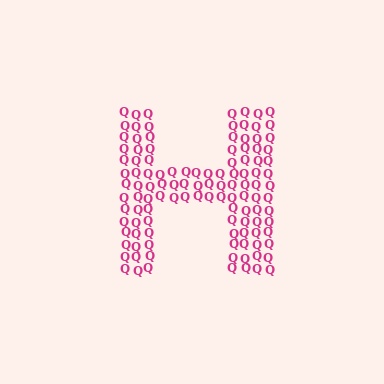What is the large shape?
The large shape is the letter H.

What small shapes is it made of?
It is made of small letter Q's.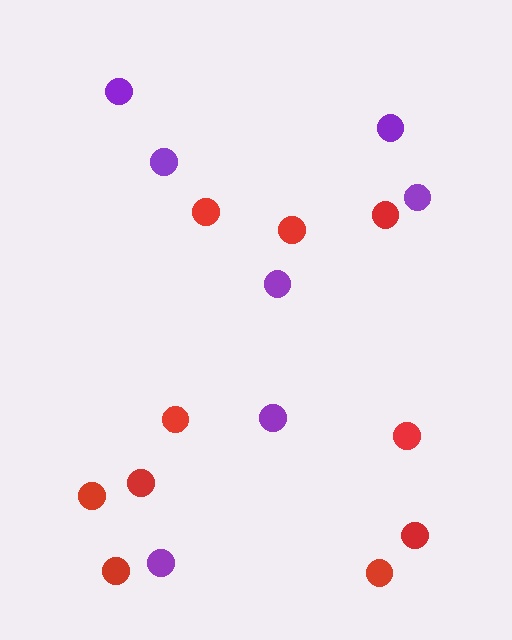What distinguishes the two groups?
There are 2 groups: one group of red circles (10) and one group of purple circles (7).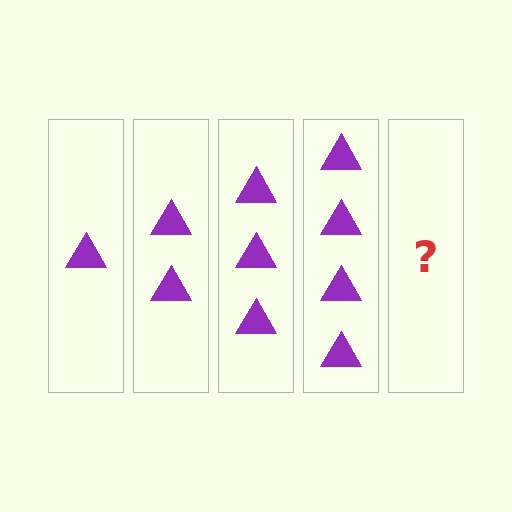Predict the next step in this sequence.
The next step is 5 triangles.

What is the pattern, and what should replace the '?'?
The pattern is that each step adds one more triangle. The '?' should be 5 triangles.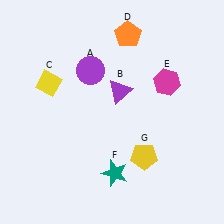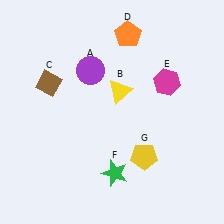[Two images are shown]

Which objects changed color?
B changed from purple to yellow. C changed from yellow to brown. F changed from teal to green.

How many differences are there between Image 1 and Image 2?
There are 3 differences between the two images.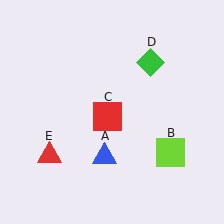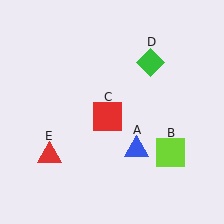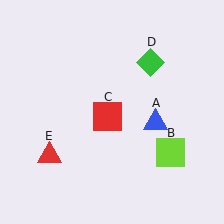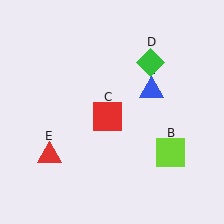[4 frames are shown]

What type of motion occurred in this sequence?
The blue triangle (object A) rotated counterclockwise around the center of the scene.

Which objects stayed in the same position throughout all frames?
Lime square (object B) and red square (object C) and green diamond (object D) and red triangle (object E) remained stationary.